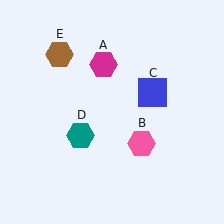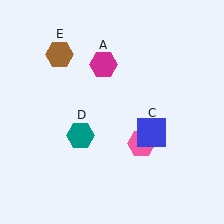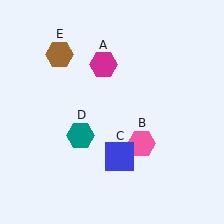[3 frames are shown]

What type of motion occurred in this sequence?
The blue square (object C) rotated clockwise around the center of the scene.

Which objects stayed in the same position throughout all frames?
Magenta hexagon (object A) and pink hexagon (object B) and teal hexagon (object D) and brown hexagon (object E) remained stationary.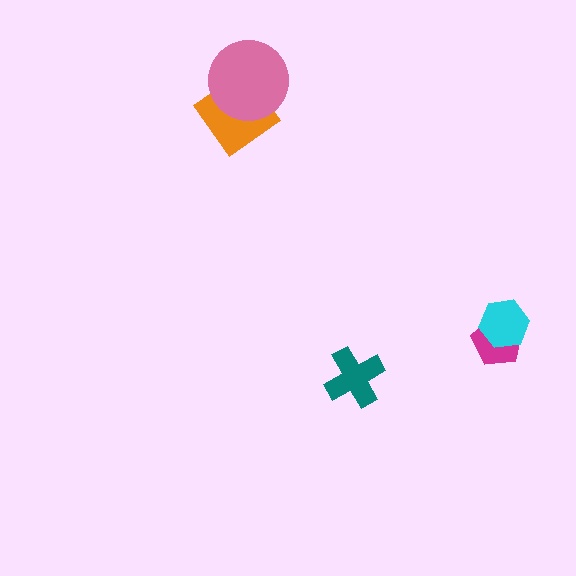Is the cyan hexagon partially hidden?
No, no other shape covers it.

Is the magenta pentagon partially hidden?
Yes, it is partially covered by another shape.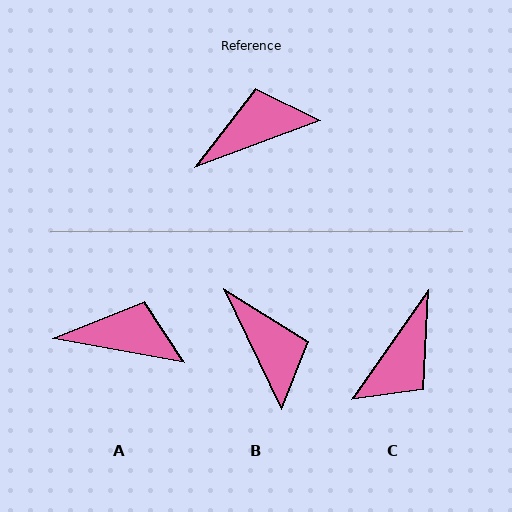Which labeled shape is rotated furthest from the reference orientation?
C, about 145 degrees away.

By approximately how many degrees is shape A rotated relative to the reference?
Approximately 30 degrees clockwise.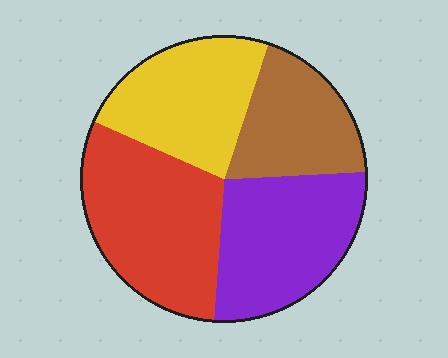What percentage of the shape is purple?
Purple covers about 25% of the shape.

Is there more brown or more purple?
Purple.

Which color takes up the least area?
Brown, at roughly 20%.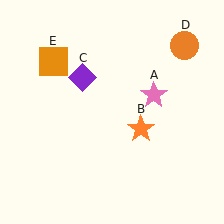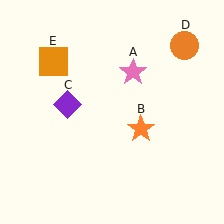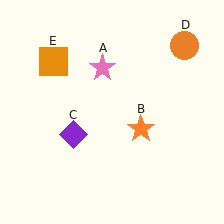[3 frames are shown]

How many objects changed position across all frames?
2 objects changed position: pink star (object A), purple diamond (object C).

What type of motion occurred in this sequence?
The pink star (object A), purple diamond (object C) rotated counterclockwise around the center of the scene.